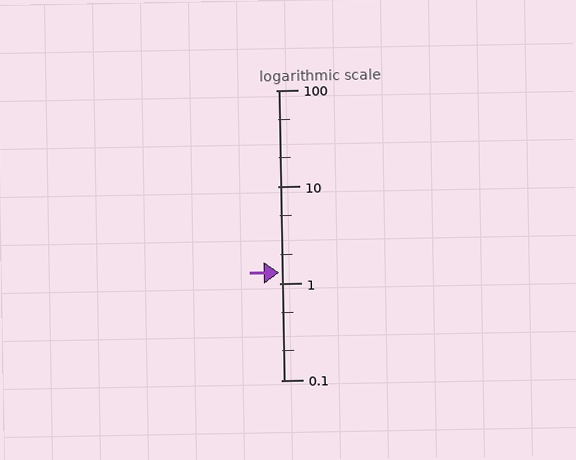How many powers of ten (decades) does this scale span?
The scale spans 3 decades, from 0.1 to 100.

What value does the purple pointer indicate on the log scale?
The pointer indicates approximately 1.3.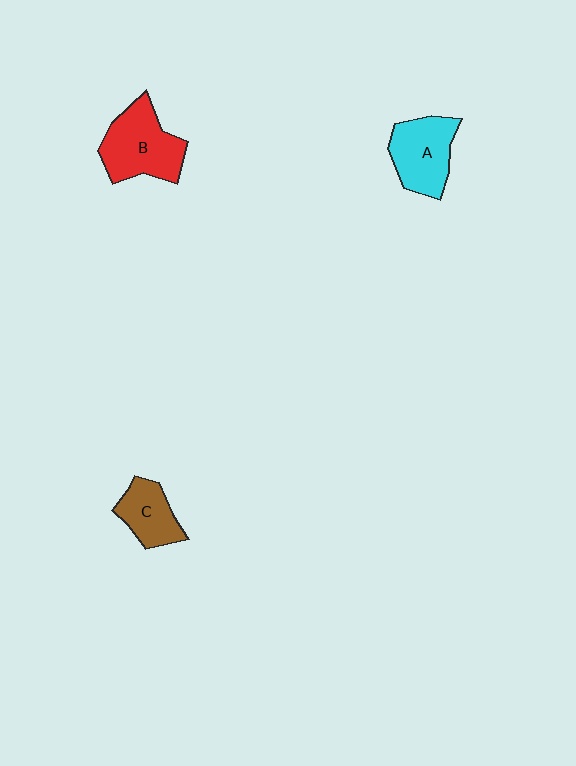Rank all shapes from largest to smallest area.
From largest to smallest: B (red), A (cyan), C (brown).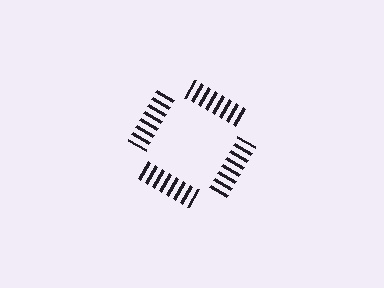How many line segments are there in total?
32 — 8 along each of the 4 edges.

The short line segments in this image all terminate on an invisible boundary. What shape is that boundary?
An illusory square — the line segments terminate on its edges but no continuous stroke is drawn.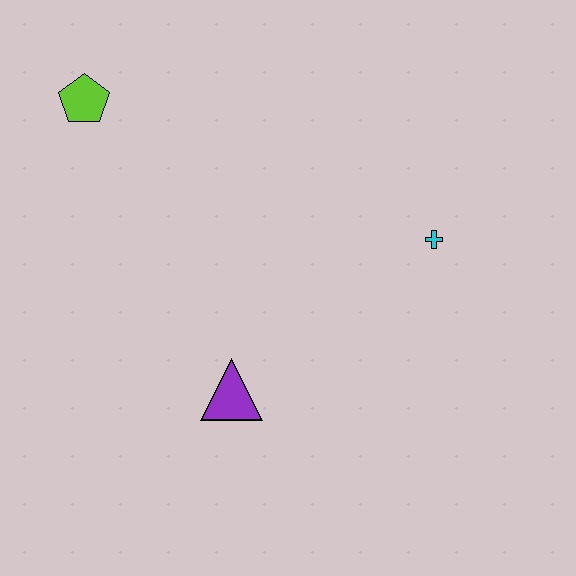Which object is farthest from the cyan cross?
The lime pentagon is farthest from the cyan cross.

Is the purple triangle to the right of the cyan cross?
No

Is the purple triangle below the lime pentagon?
Yes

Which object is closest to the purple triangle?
The cyan cross is closest to the purple triangle.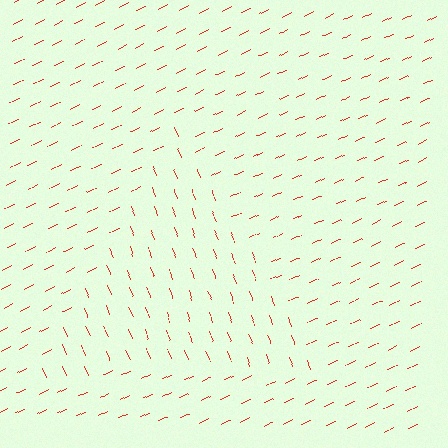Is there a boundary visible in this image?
Yes, there is a texture boundary formed by a change in line orientation.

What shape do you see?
I see a triangle.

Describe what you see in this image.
The image is filled with small red line segments. A triangle region in the image has lines oriented differently from the surrounding lines, creating a visible texture boundary.